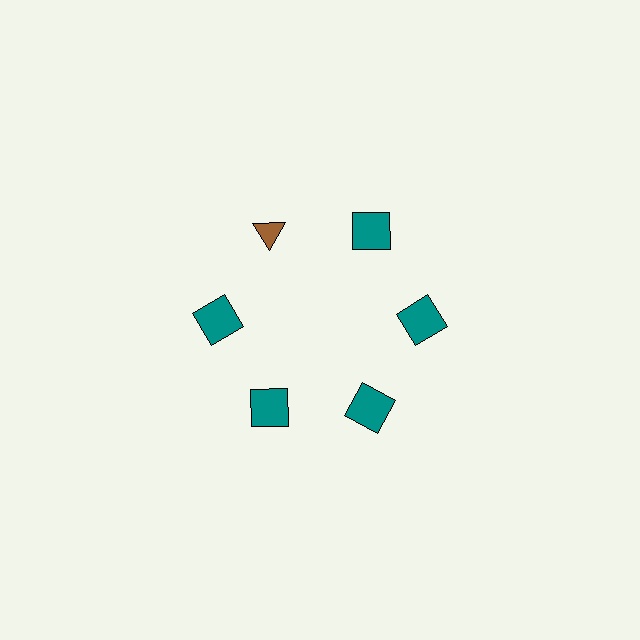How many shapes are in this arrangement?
There are 6 shapes arranged in a ring pattern.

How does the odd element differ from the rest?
It differs in both color (brown instead of teal) and shape (triangle instead of square).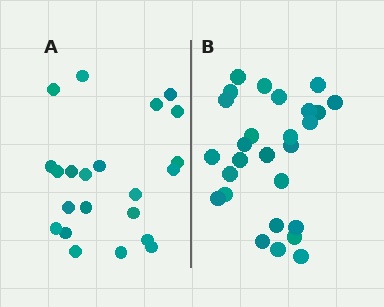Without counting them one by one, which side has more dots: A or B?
Region B (the right region) has more dots.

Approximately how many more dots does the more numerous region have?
Region B has about 5 more dots than region A.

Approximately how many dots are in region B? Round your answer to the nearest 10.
About 30 dots. (The exact count is 27, which rounds to 30.)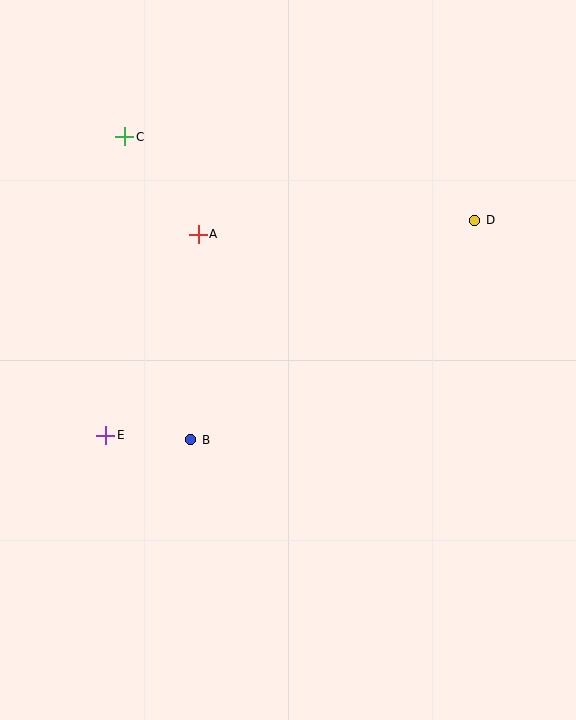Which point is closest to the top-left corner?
Point C is closest to the top-left corner.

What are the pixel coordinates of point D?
Point D is at (475, 220).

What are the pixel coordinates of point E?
Point E is at (106, 435).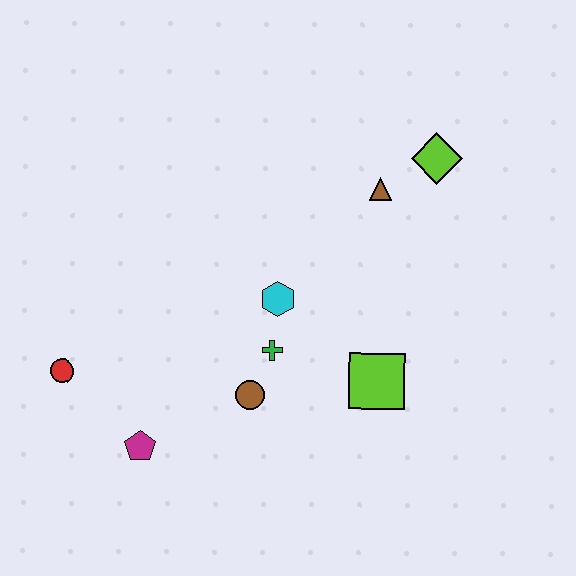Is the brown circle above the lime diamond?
No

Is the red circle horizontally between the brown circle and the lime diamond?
No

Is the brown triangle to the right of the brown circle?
Yes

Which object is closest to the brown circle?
The green cross is closest to the brown circle.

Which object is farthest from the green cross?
The lime diamond is farthest from the green cross.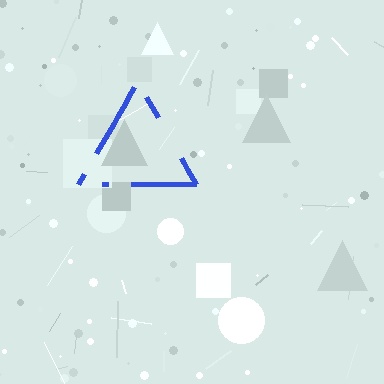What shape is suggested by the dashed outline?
The dashed outline suggests a triangle.